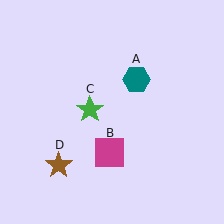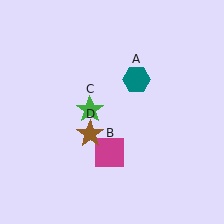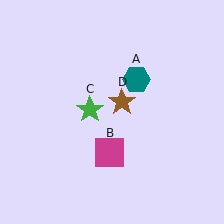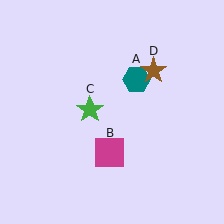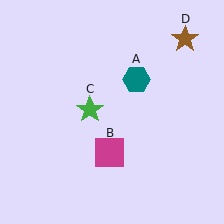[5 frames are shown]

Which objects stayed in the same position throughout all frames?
Teal hexagon (object A) and magenta square (object B) and green star (object C) remained stationary.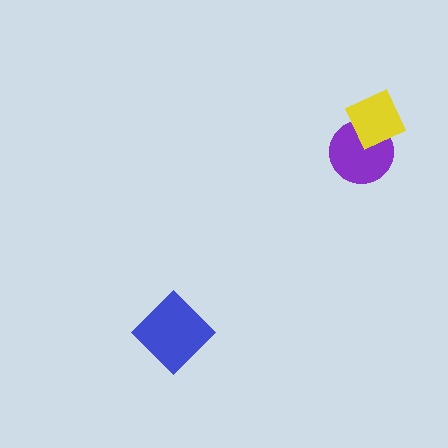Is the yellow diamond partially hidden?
No, no other shape covers it.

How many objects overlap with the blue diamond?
0 objects overlap with the blue diamond.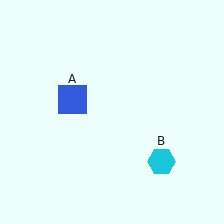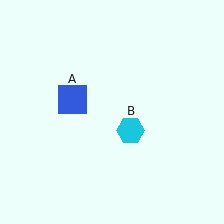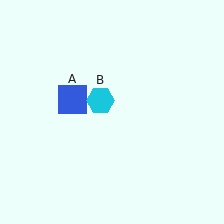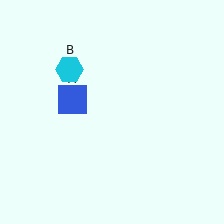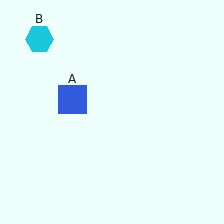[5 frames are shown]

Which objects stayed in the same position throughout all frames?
Blue square (object A) remained stationary.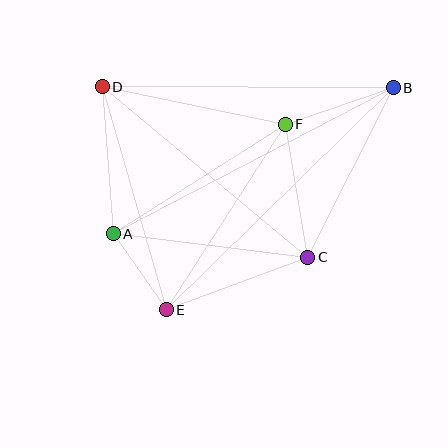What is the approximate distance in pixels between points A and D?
The distance between A and D is approximately 148 pixels.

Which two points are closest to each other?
Points A and E are closest to each other.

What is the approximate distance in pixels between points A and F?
The distance between A and F is approximately 204 pixels.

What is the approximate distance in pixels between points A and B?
The distance between A and B is approximately 316 pixels.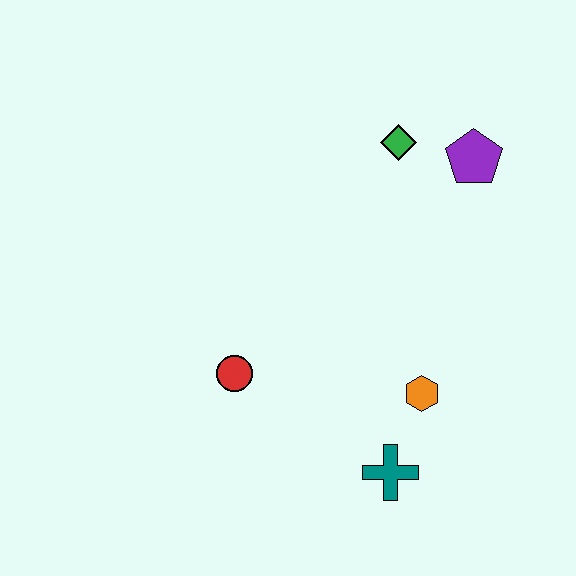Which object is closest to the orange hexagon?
The teal cross is closest to the orange hexagon.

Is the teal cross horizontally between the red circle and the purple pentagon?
Yes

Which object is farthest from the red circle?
The purple pentagon is farthest from the red circle.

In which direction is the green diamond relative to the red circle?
The green diamond is above the red circle.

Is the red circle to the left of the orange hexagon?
Yes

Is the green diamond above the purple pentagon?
Yes